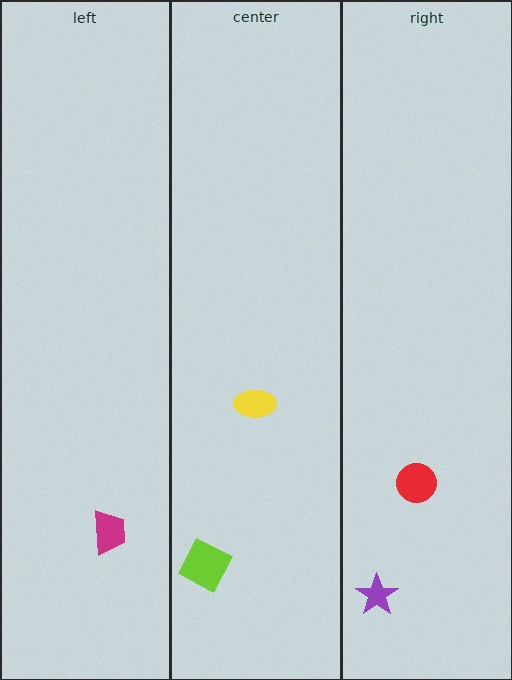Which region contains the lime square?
The center region.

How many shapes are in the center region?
2.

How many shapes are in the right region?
2.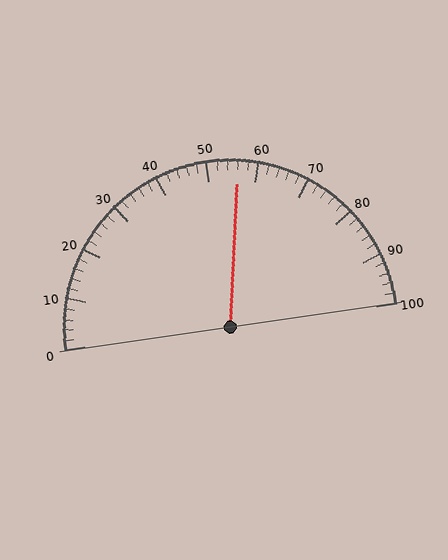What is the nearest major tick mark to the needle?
The nearest major tick mark is 60.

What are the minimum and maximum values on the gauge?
The gauge ranges from 0 to 100.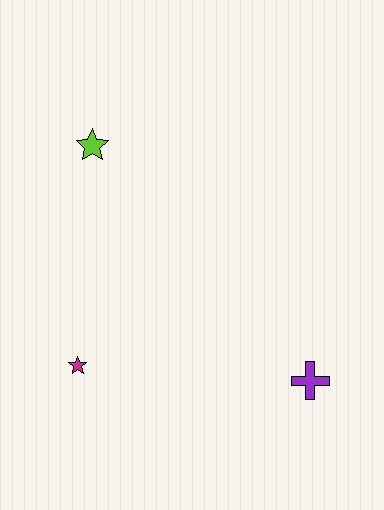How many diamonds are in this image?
There are no diamonds.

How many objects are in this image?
There are 3 objects.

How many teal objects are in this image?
There are no teal objects.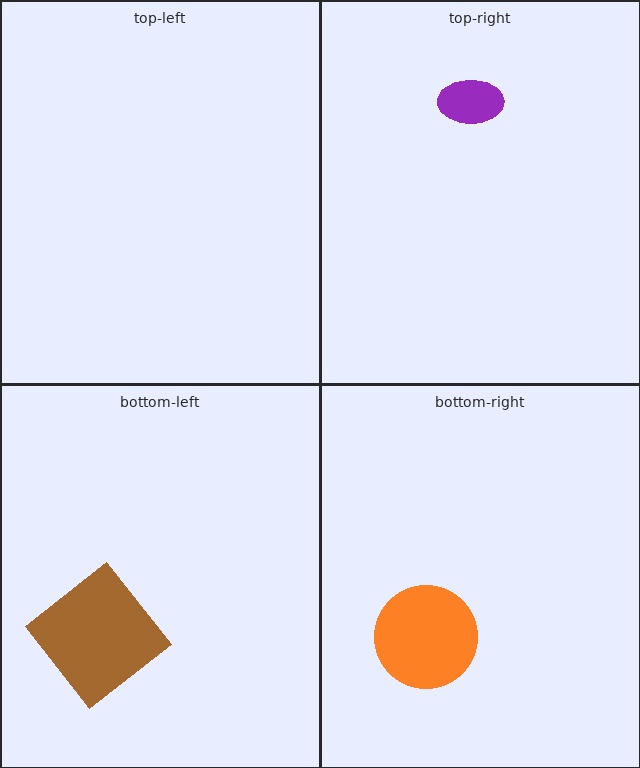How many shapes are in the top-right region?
1.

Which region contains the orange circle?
The bottom-right region.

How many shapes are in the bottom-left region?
1.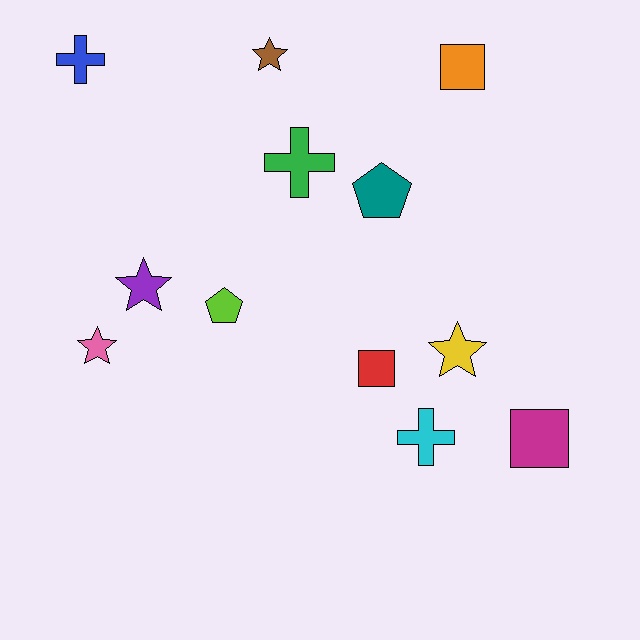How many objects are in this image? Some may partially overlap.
There are 12 objects.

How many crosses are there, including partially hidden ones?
There are 3 crosses.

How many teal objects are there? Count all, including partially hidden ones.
There is 1 teal object.